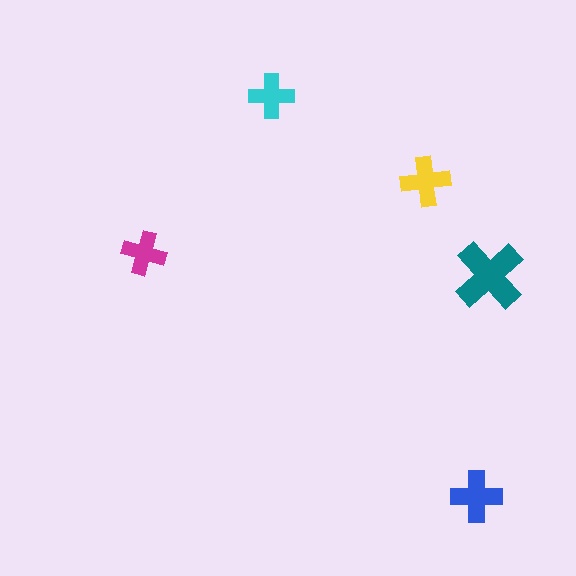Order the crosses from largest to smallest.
the teal one, the blue one, the yellow one, the cyan one, the magenta one.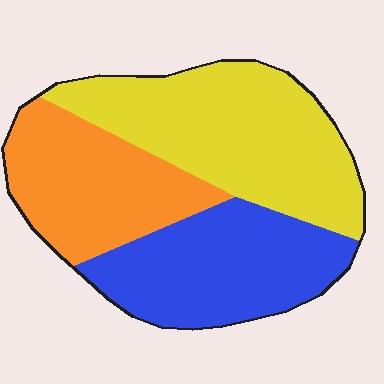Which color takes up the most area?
Yellow, at roughly 40%.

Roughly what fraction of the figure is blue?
Blue takes up between a quarter and a half of the figure.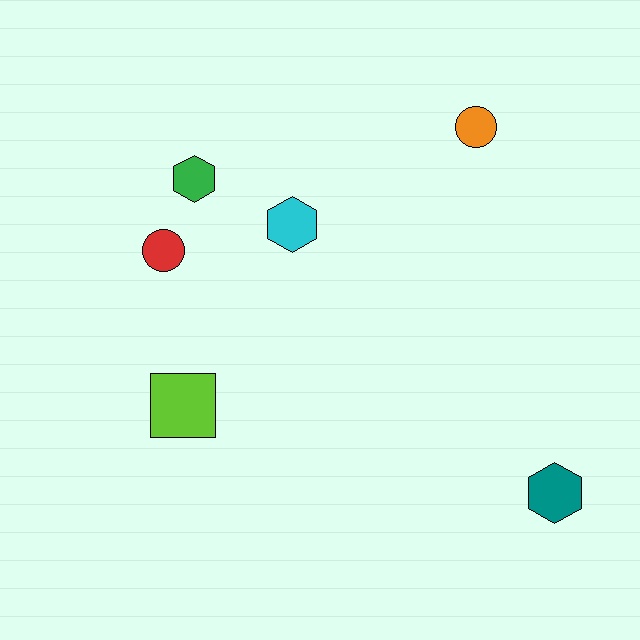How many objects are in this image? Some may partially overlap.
There are 6 objects.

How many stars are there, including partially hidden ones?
There are no stars.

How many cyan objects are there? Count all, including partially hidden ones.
There is 1 cyan object.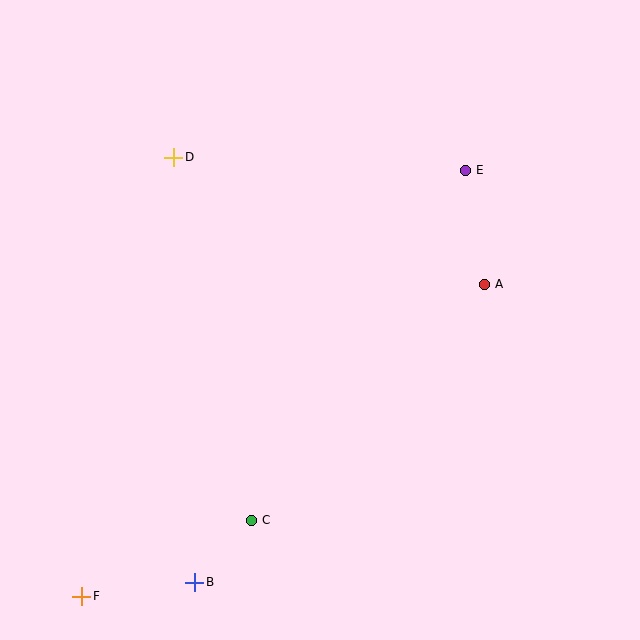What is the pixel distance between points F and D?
The distance between F and D is 448 pixels.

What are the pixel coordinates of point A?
Point A is at (484, 284).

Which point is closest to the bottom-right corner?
Point A is closest to the bottom-right corner.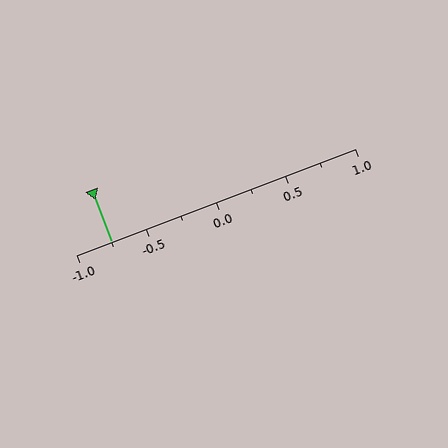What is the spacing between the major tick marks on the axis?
The major ticks are spaced 0.5 apart.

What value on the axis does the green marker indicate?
The marker indicates approximately -0.75.